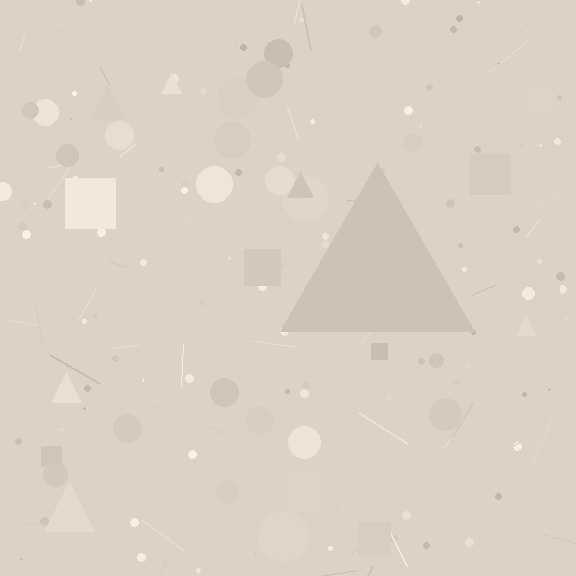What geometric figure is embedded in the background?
A triangle is embedded in the background.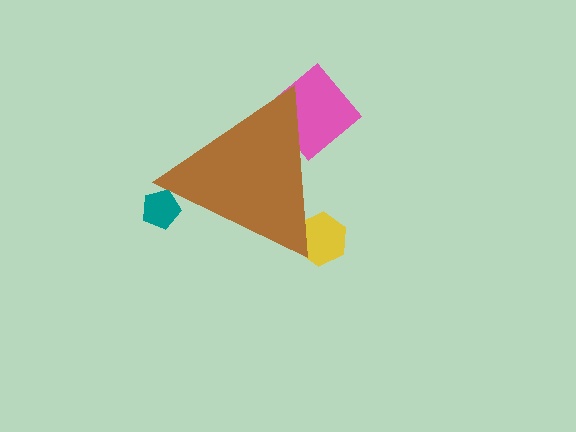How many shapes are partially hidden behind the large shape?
3 shapes are partially hidden.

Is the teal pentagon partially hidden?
Yes, the teal pentagon is partially hidden behind the brown triangle.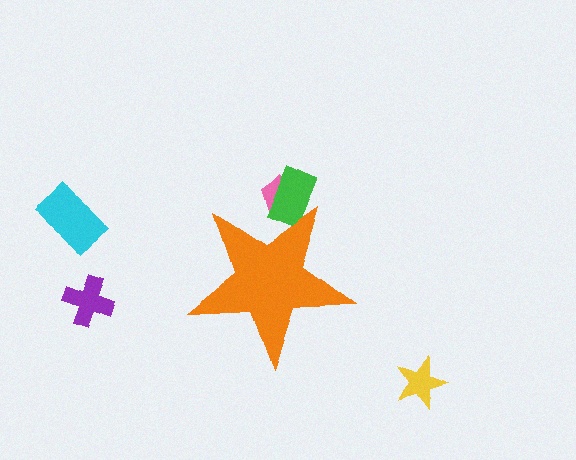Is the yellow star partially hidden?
No, the yellow star is fully visible.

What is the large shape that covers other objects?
An orange star.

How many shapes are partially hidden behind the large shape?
2 shapes are partially hidden.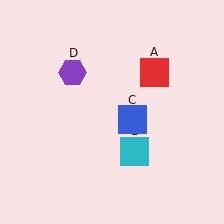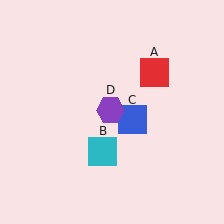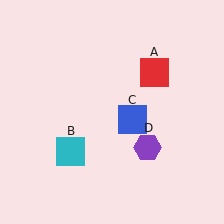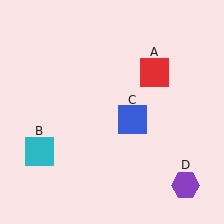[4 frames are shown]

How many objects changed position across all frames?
2 objects changed position: cyan square (object B), purple hexagon (object D).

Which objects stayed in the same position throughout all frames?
Red square (object A) and blue square (object C) remained stationary.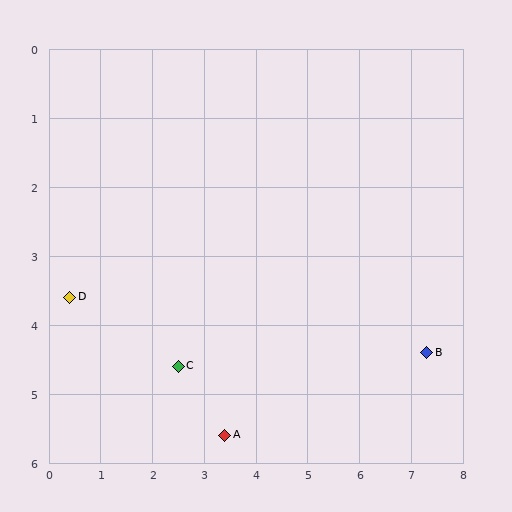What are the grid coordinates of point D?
Point D is at approximately (0.4, 3.6).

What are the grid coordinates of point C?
Point C is at approximately (2.5, 4.6).